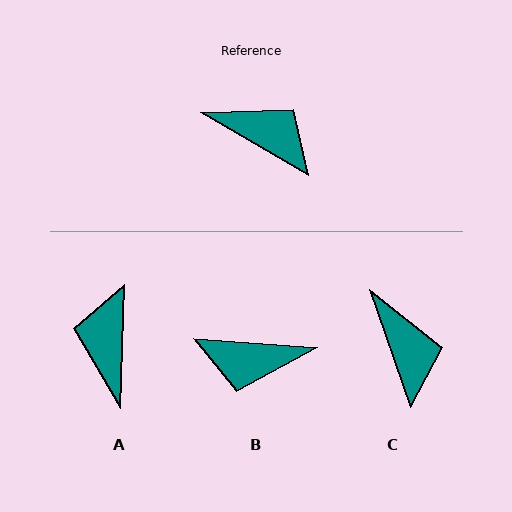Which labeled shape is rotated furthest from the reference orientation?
B, about 154 degrees away.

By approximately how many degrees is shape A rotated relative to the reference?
Approximately 118 degrees counter-clockwise.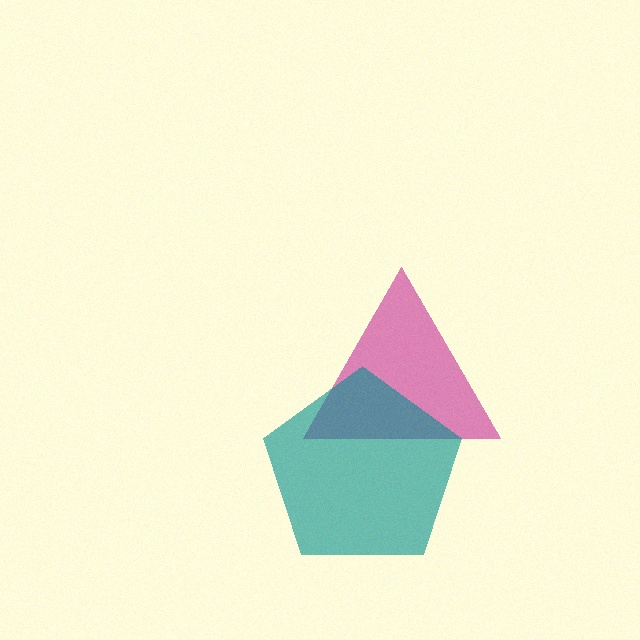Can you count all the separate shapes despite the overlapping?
Yes, there are 2 separate shapes.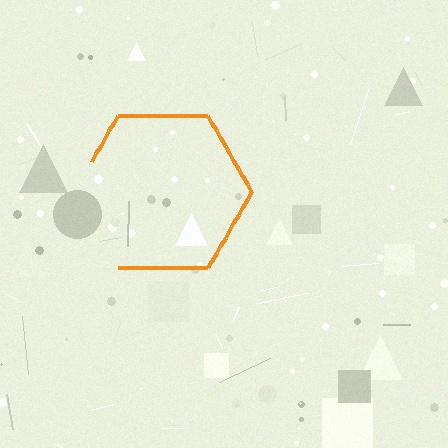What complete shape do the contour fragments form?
The contour fragments form a hexagon.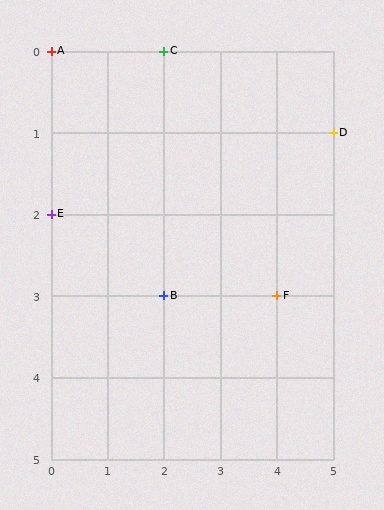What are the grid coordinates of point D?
Point D is at grid coordinates (5, 1).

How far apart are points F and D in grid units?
Points F and D are 1 column and 2 rows apart (about 2.2 grid units diagonally).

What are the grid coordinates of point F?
Point F is at grid coordinates (4, 3).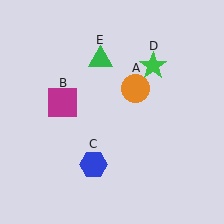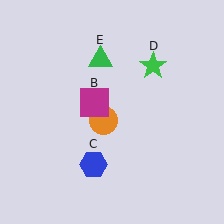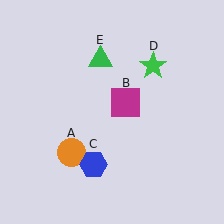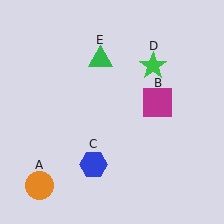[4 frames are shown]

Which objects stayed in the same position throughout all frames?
Blue hexagon (object C) and green star (object D) and green triangle (object E) remained stationary.